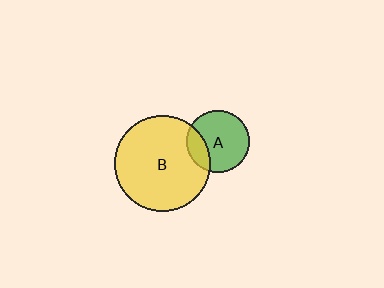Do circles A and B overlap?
Yes.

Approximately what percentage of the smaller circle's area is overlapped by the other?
Approximately 20%.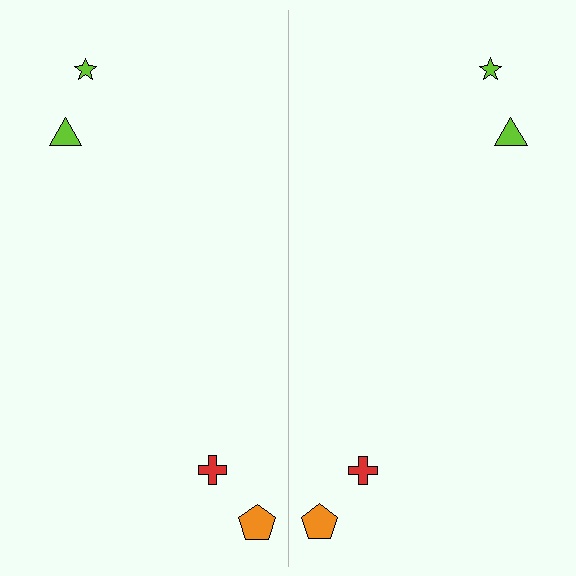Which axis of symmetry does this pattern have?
The pattern has a vertical axis of symmetry running through the center of the image.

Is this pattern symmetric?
Yes, this pattern has bilateral (reflection) symmetry.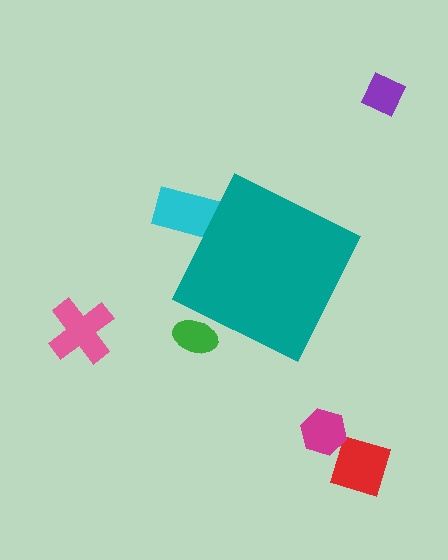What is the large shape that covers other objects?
A teal diamond.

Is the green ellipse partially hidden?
Yes, the green ellipse is partially hidden behind the teal diamond.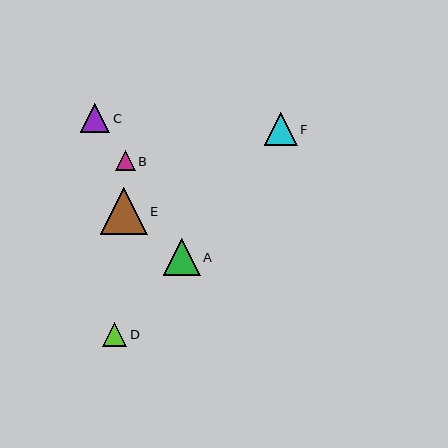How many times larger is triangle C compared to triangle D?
Triangle C is approximately 1.2 times the size of triangle D.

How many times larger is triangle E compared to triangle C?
Triangle E is approximately 1.6 times the size of triangle C.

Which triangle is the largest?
Triangle E is the largest with a size of approximately 47 pixels.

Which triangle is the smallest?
Triangle B is the smallest with a size of approximately 20 pixels.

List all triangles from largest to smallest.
From largest to smallest: E, A, F, C, D, B.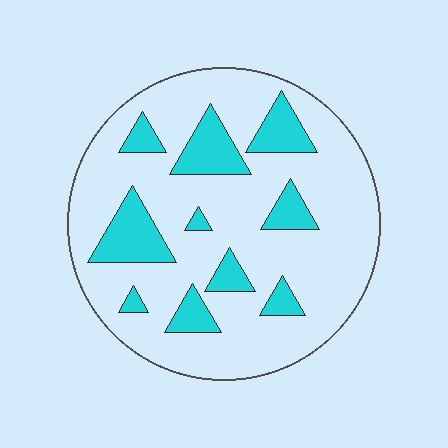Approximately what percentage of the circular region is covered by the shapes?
Approximately 20%.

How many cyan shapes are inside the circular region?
10.